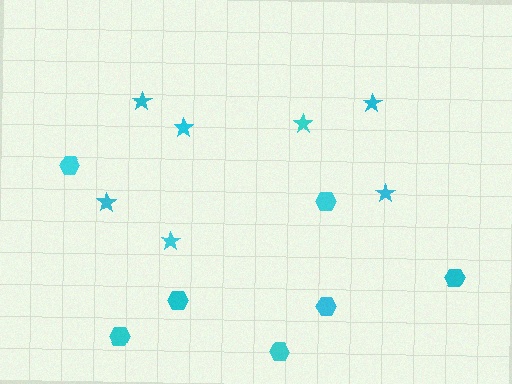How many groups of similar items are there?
There are 2 groups: one group of hexagons (7) and one group of stars (7).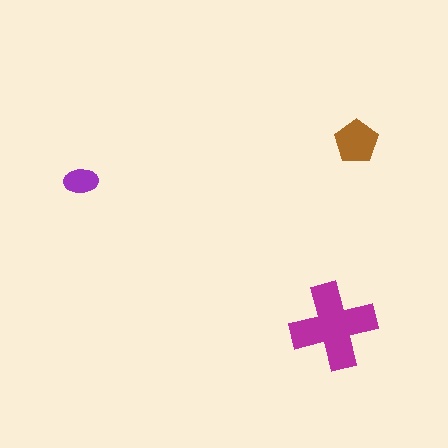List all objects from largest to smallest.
The magenta cross, the brown pentagon, the purple ellipse.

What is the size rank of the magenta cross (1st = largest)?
1st.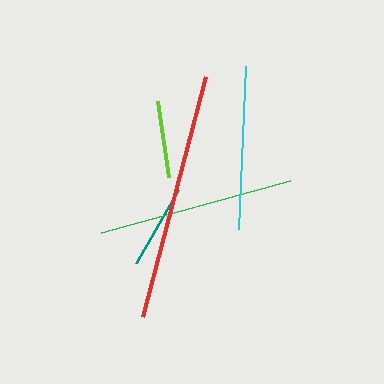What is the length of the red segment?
The red segment is approximately 248 pixels long.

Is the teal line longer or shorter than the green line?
The green line is longer than the teal line.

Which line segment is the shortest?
The lime line is the shortest at approximately 77 pixels.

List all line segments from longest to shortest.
From longest to shortest: red, green, cyan, teal, lime.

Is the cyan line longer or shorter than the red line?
The red line is longer than the cyan line.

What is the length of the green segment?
The green segment is approximately 196 pixels long.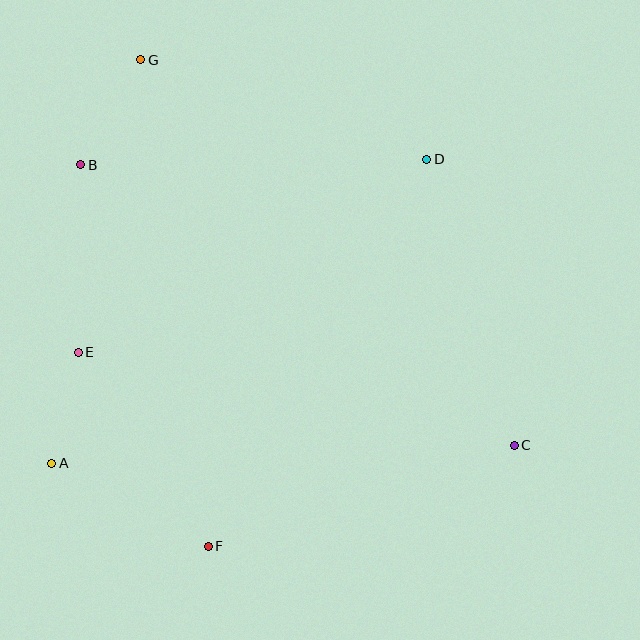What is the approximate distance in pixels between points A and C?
The distance between A and C is approximately 463 pixels.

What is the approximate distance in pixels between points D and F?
The distance between D and F is approximately 444 pixels.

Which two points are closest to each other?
Points A and E are closest to each other.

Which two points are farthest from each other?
Points C and G are farthest from each other.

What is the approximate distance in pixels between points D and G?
The distance between D and G is approximately 303 pixels.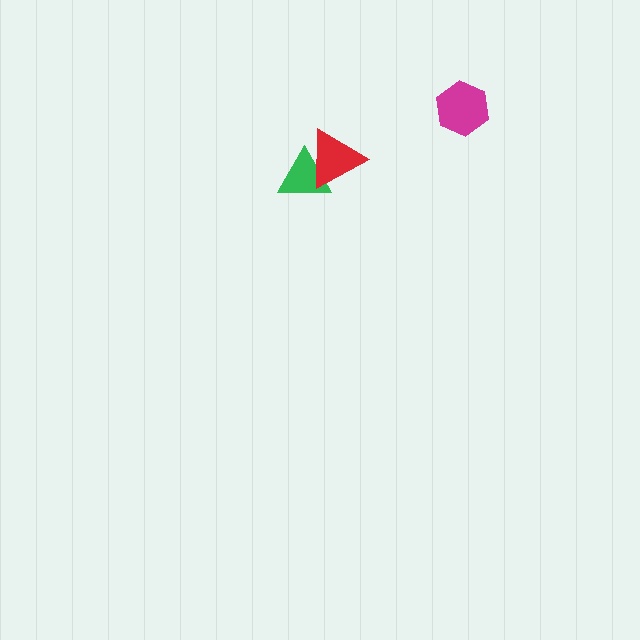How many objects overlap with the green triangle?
1 object overlaps with the green triangle.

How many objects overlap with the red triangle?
1 object overlaps with the red triangle.